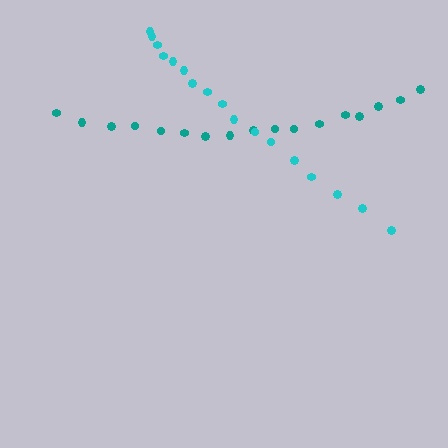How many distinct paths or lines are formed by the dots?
There are 2 distinct paths.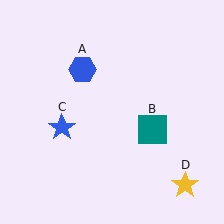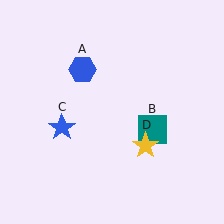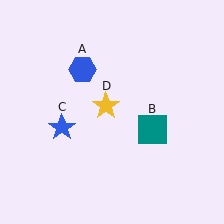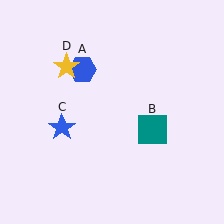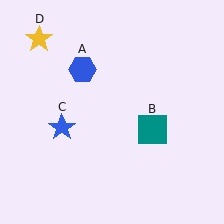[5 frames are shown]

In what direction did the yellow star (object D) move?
The yellow star (object D) moved up and to the left.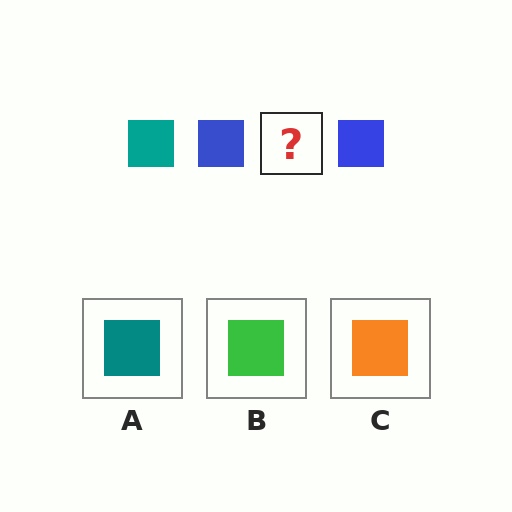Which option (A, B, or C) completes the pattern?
A.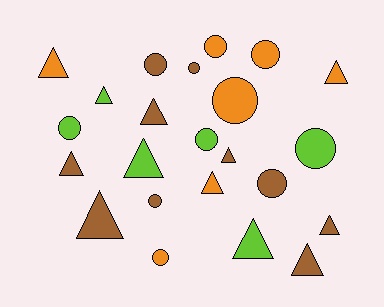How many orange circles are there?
There are 4 orange circles.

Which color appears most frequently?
Brown, with 10 objects.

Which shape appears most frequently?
Triangle, with 12 objects.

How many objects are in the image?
There are 23 objects.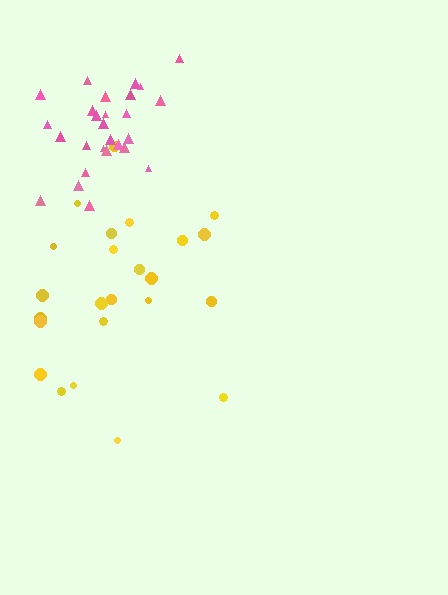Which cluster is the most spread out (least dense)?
Yellow.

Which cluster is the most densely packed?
Pink.